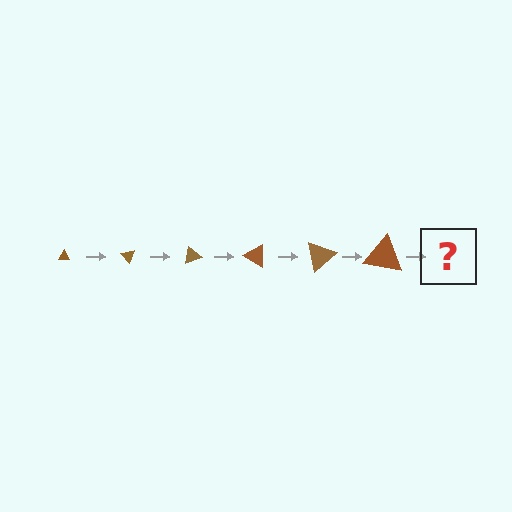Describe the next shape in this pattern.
It should be a triangle, larger than the previous one and rotated 300 degrees from the start.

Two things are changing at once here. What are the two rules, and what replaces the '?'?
The two rules are that the triangle grows larger each step and it rotates 50 degrees each step. The '?' should be a triangle, larger than the previous one and rotated 300 degrees from the start.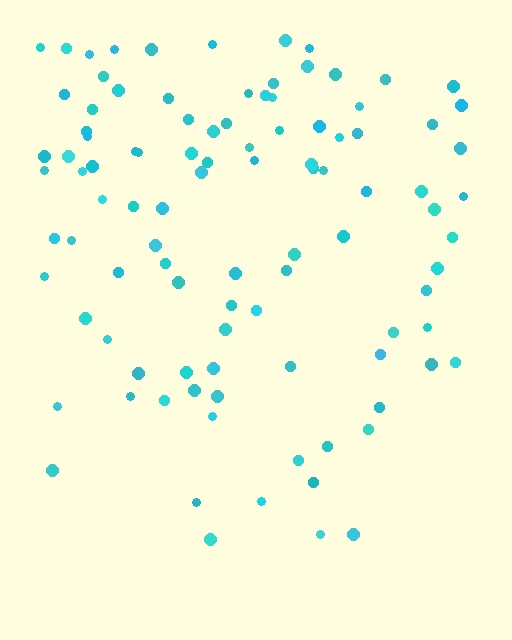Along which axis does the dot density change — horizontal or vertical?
Vertical.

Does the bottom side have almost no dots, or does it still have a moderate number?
Still a moderate number, just noticeably fewer than the top.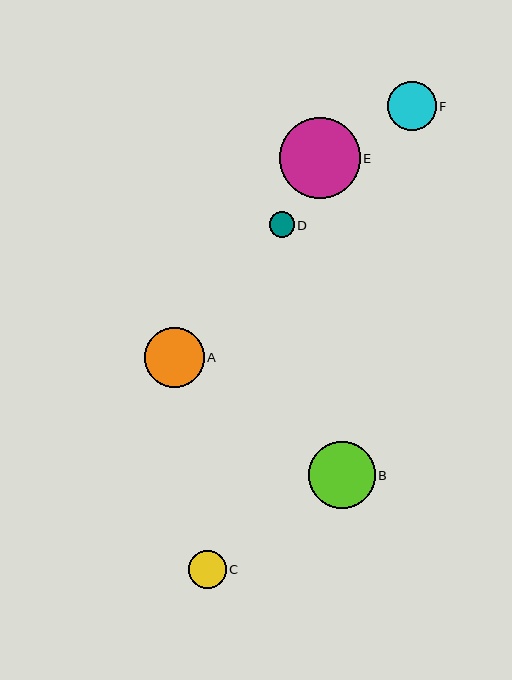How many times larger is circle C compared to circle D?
Circle C is approximately 1.5 times the size of circle D.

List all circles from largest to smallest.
From largest to smallest: E, B, A, F, C, D.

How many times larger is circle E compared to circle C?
Circle E is approximately 2.1 times the size of circle C.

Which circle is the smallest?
Circle D is the smallest with a size of approximately 25 pixels.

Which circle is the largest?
Circle E is the largest with a size of approximately 80 pixels.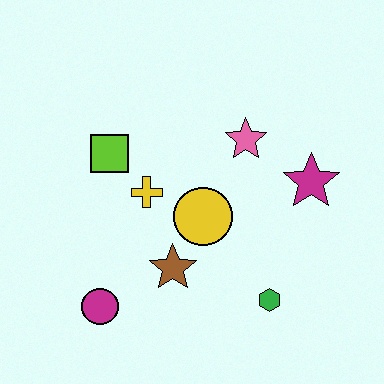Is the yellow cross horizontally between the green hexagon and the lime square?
Yes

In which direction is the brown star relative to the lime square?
The brown star is below the lime square.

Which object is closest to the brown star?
The yellow circle is closest to the brown star.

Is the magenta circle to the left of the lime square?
Yes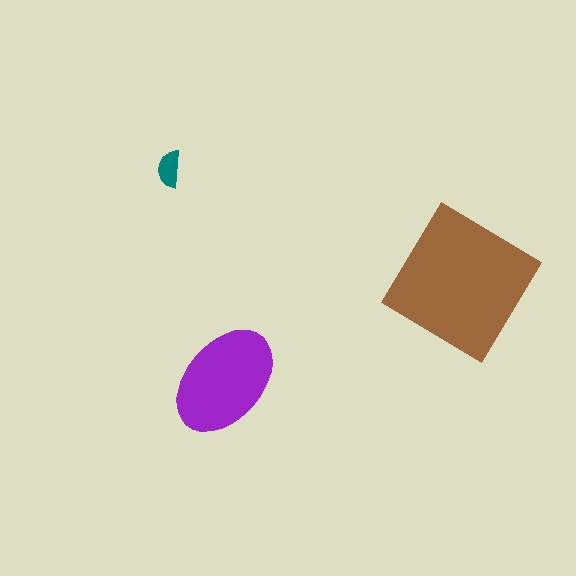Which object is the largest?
The brown diamond.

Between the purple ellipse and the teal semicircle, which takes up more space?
The purple ellipse.